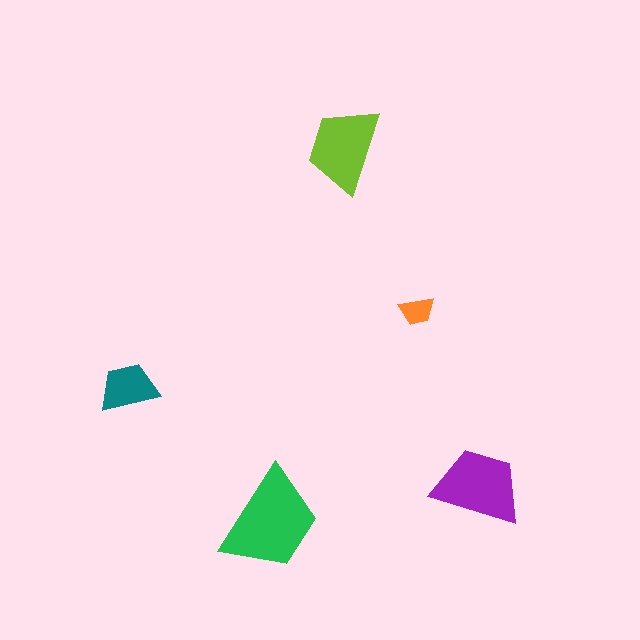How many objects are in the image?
There are 5 objects in the image.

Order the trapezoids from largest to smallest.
the green one, the purple one, the lime one, the teal one, the orange one.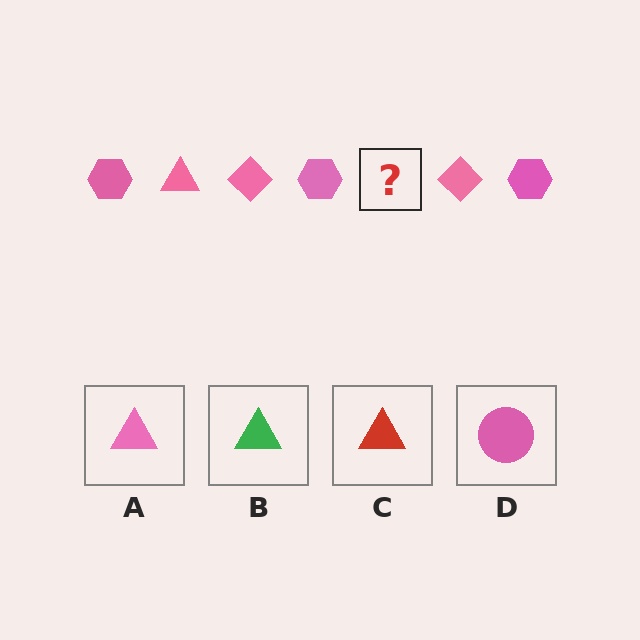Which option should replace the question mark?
Option A.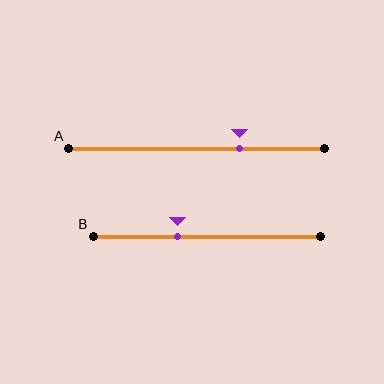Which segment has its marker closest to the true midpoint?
Segment B has its marker closest to the true midpoint.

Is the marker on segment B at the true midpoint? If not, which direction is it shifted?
No, the marker on segment B is shifted to the left by about 13% of the segment length.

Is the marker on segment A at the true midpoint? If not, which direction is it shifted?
No, the marker on segment A is shifted to the right by about 17% of the segment length.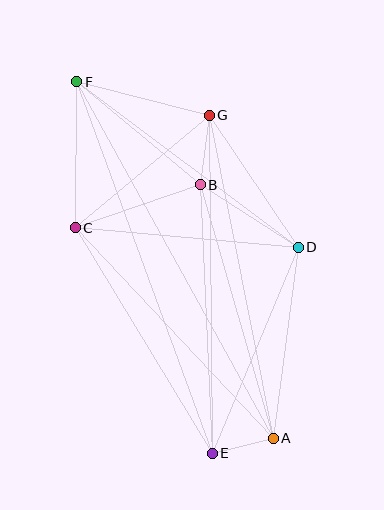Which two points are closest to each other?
Points A and E are closest to each other.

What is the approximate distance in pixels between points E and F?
The distance between E and F is approximately 396 pixels.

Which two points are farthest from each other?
Points A and F are farthest from each other.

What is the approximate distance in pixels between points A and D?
The distance between A and D is approximately 193 pixels.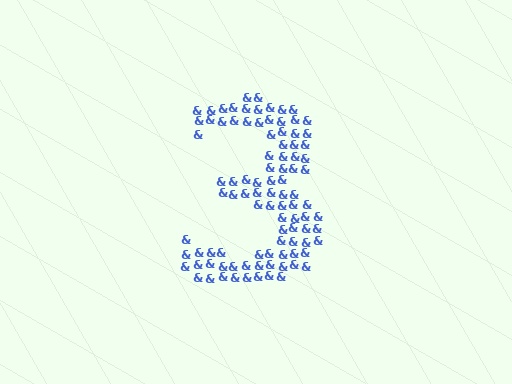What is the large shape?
The large shape is the digit 3.